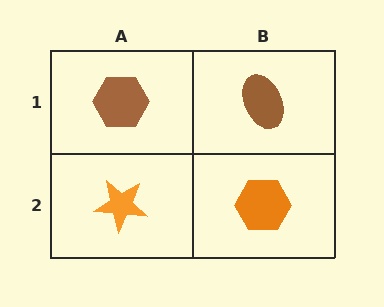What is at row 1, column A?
A brown hexagon.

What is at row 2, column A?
An orange star.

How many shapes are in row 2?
2 shapes.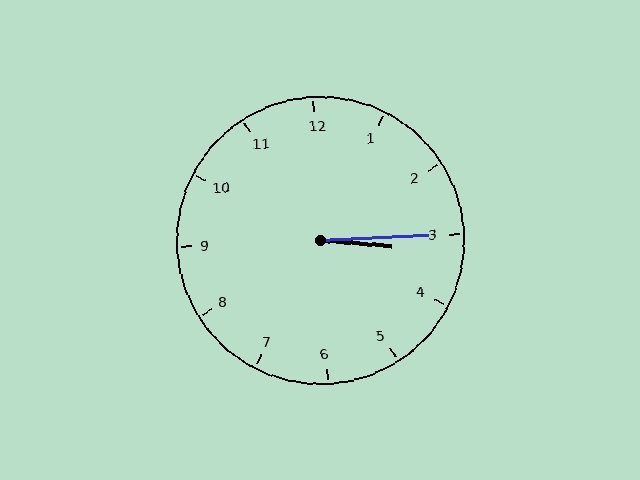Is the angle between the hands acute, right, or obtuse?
It is acute.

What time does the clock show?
3:15.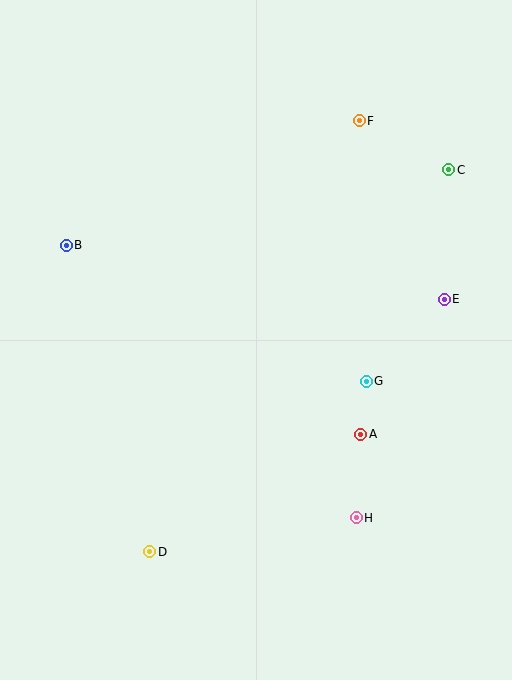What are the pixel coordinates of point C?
Point C is at (449, 170).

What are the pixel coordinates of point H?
Point H is at (356, 518).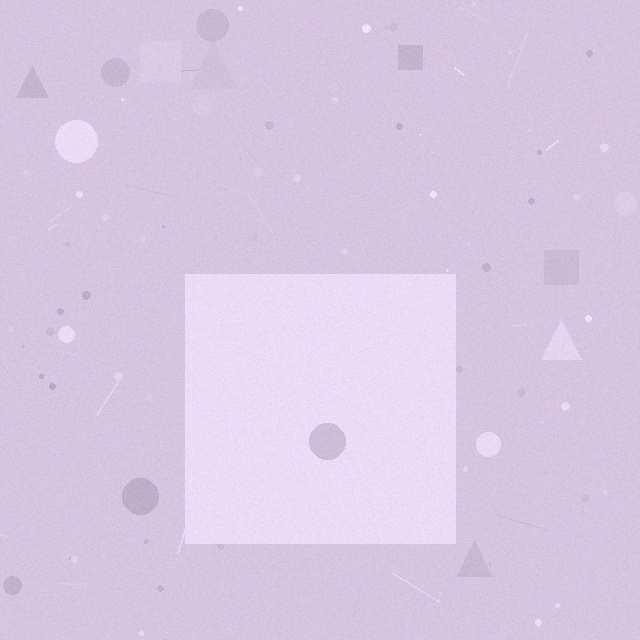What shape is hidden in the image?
A square is hidden in the image.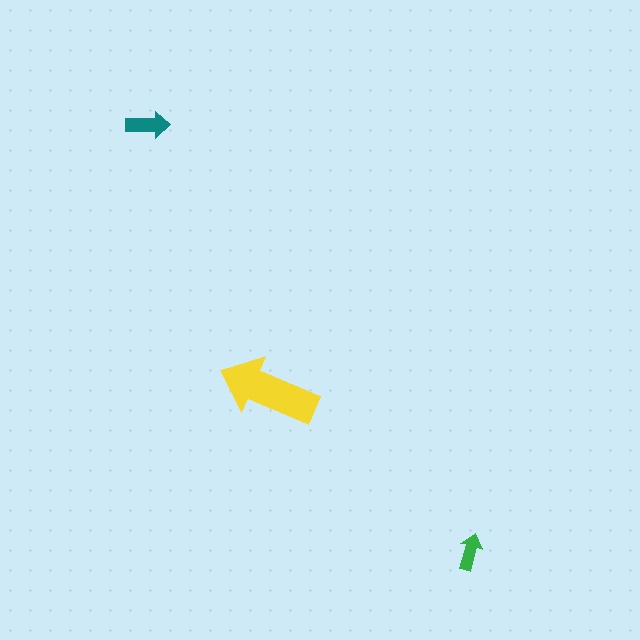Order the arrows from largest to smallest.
the yellow one, the teal one, the green one.